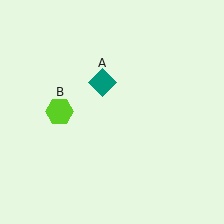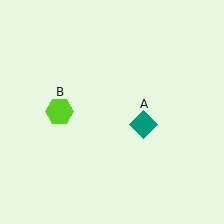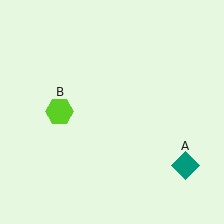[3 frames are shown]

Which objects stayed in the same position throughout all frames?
Lime hexagon (object B) remained stationary.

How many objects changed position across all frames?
1 object changed position: teal diamond (object A).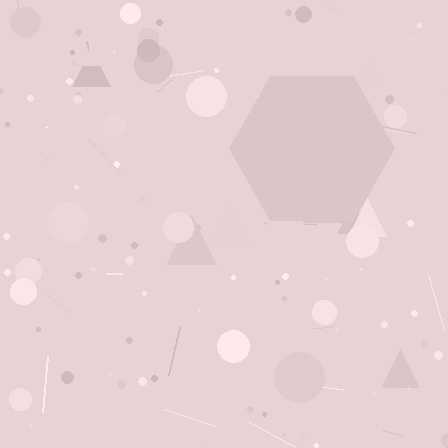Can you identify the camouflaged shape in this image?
The camouflaged shape is a hexagon.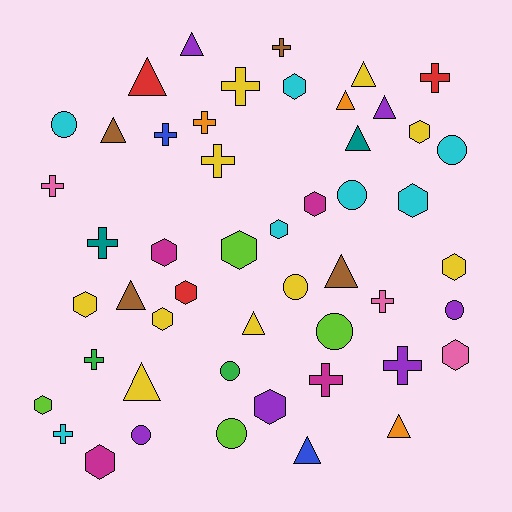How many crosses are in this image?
There are 13 crosses.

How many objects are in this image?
There are 50 objects.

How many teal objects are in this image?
There are 2 teal objects.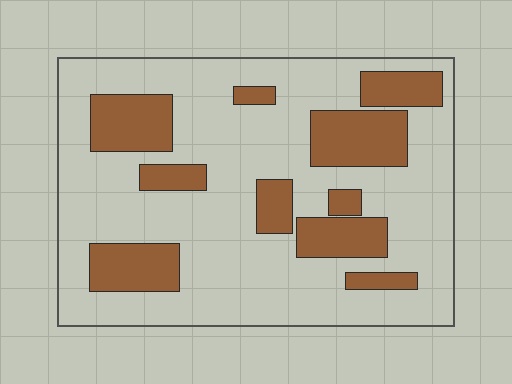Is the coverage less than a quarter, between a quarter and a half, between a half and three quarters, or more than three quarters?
Between a quarter and a half.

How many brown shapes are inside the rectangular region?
10.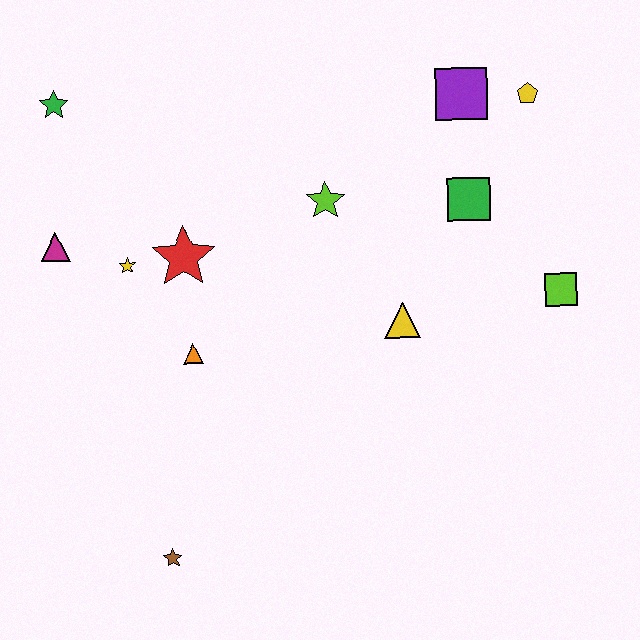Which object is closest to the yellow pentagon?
The purple square is closest to the yellow pentagon.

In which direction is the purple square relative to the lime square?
The purple square is above the lime square.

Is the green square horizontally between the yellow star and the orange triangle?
No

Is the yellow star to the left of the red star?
Yes